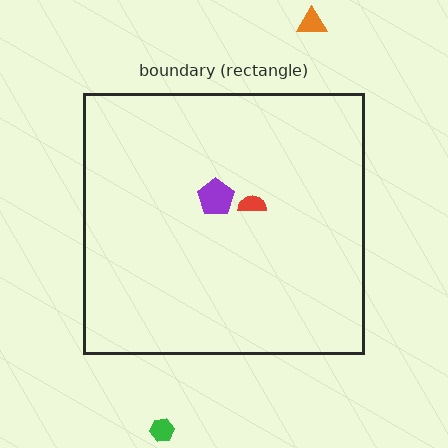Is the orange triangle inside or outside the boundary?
Outside.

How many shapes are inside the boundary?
2 inside, 2 outside.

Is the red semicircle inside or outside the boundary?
Inside.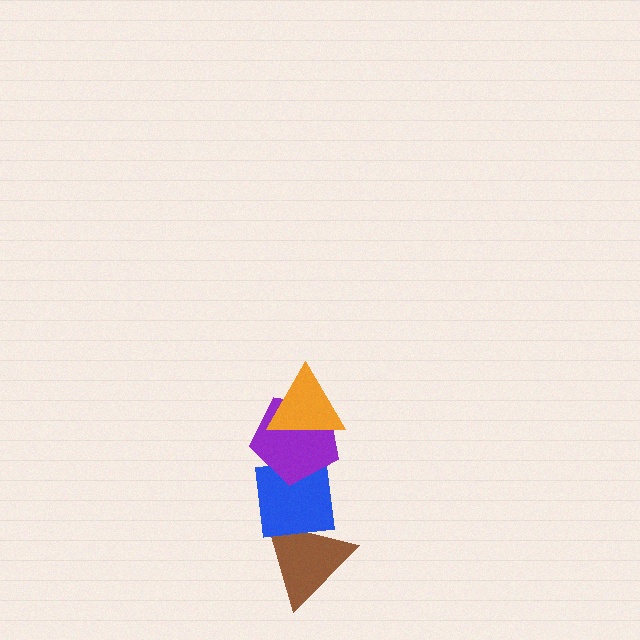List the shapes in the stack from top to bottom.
From top to bottom: the orange triangle, the purple pentagon, the blue square, the brown triangle.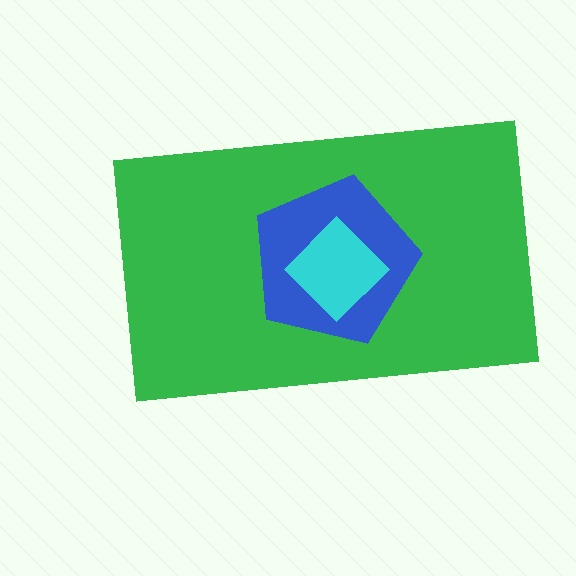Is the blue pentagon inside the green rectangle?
Yes.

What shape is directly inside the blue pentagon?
The cyan diamond.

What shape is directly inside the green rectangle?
The blue pentagon.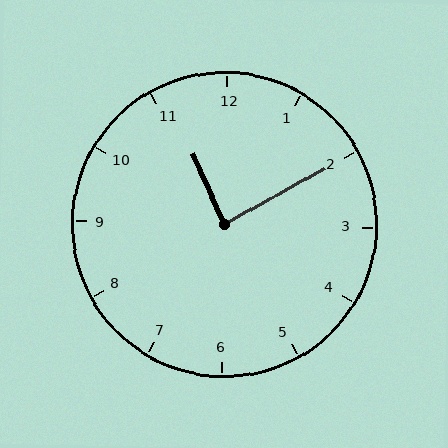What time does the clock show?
11:10.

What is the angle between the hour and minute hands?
Approximately 85 degrees.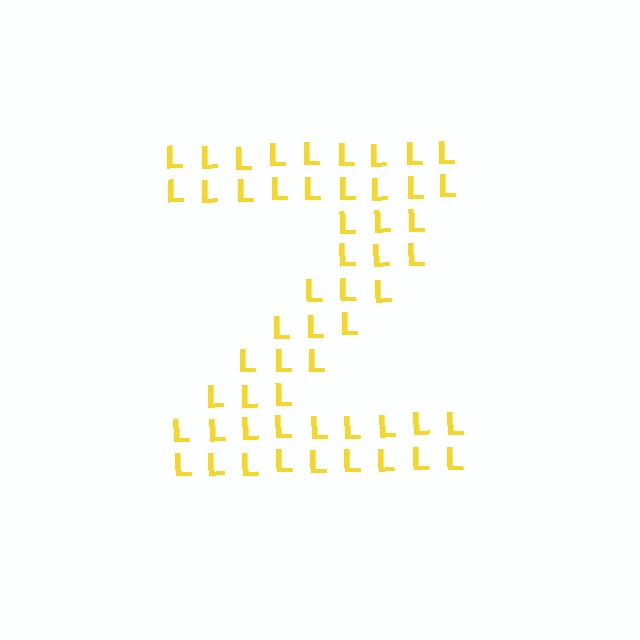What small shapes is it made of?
It is made of small letter L's.